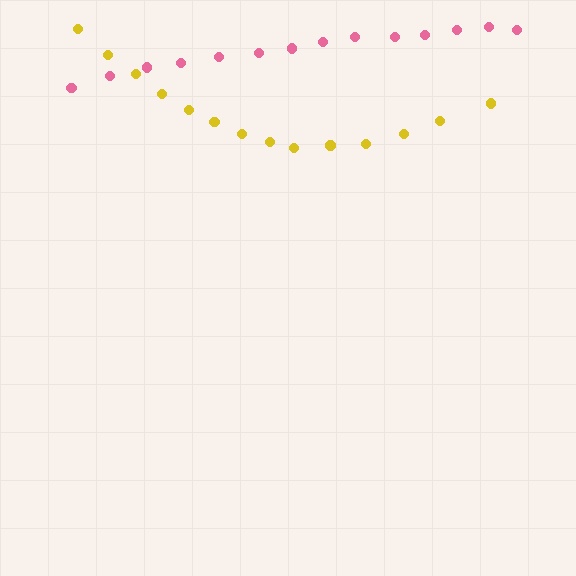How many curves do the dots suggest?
There are 2 distinct paths.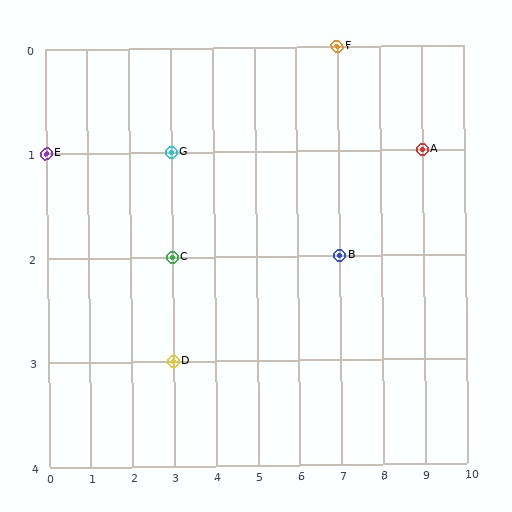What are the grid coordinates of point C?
Point C is at grid coordinates (3, 2).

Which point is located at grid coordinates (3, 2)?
Point C is at (3, 2).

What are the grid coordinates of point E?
Point E is at grid coordinates (0, 1).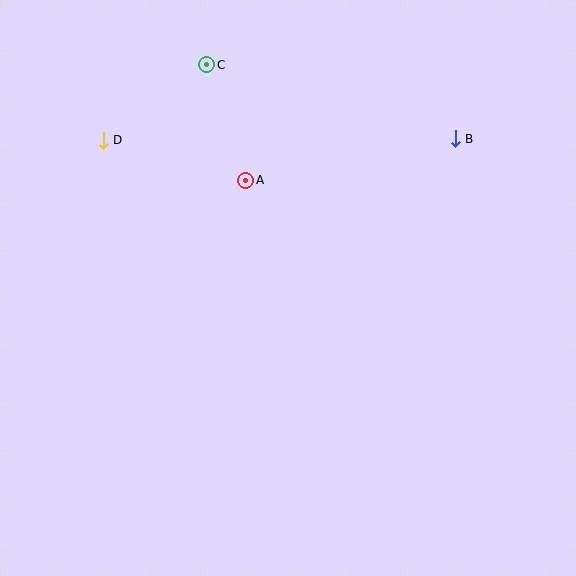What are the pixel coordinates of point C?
Point C is at (207, 65).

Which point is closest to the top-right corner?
Point B is closest to the top-right corner.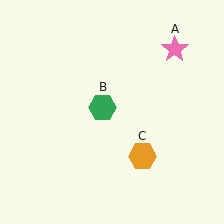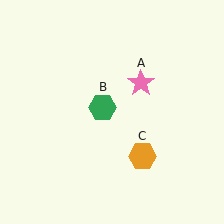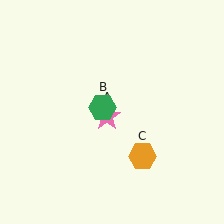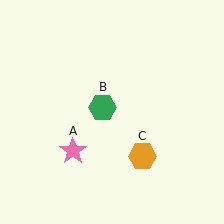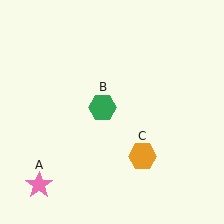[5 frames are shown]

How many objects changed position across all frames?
1 object changed position: pink star (object A).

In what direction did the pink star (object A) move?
The pink star (object A) moved down and to the left.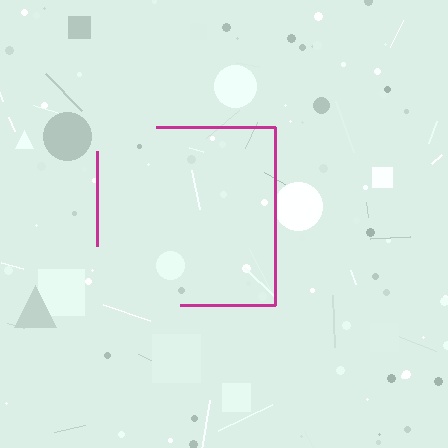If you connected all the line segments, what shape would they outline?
They would outline a square.